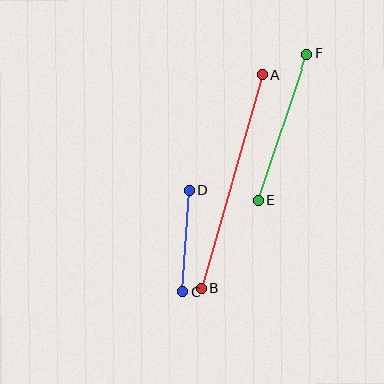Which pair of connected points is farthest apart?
Points A and B are farthest apart.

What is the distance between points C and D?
The distance is approximately 102 pixels.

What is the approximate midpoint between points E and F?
The midpoint is at approximately (283, 127) pixels.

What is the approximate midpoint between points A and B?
The midpoint is at approximately (232, 181) pixels.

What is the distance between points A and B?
The distance is approximately 222 pixels.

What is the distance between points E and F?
The distance is approximately 154 pixels.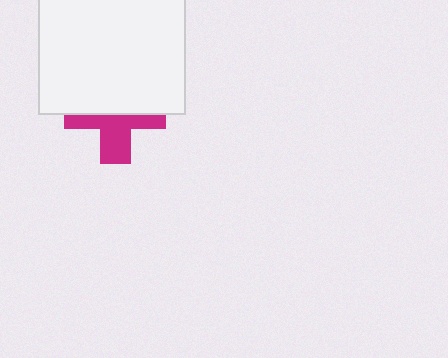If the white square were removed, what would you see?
You would see the complete magenta cross.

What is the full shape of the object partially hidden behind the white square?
The partially hidden object is a magenta cross.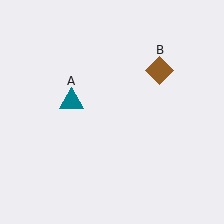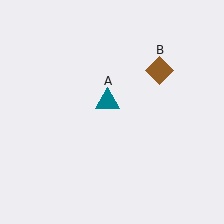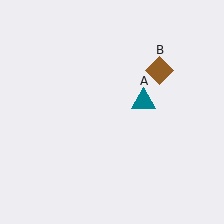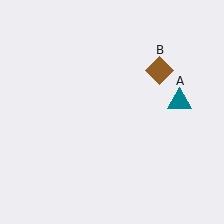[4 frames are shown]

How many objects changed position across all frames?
1 object changed position: teal triangle (object A).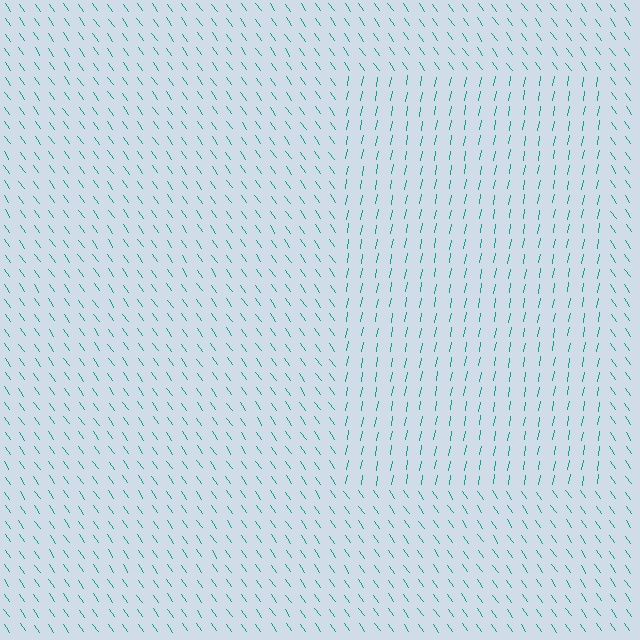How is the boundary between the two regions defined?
The boundary is defined purely by a change in line orientation (approximately 45 degrees difference). All lines are the same color and thickness.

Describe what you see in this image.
The image is filled with small teal line segments. A rectangle region in the image has lines oriented differently from the surrounding lines, creating a visible texture boundary.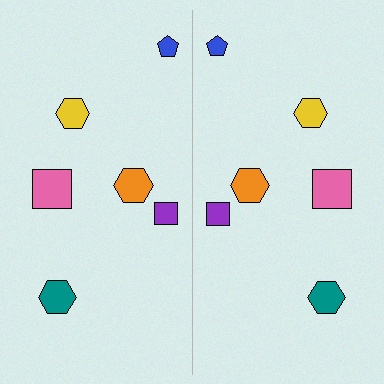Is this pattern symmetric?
Yes, this pattern has bilateral (reflection) symmetry.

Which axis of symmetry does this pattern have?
The pattern has a vertical axis of symmetry running through the center of the image.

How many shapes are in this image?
There are 12 shapes in this image.